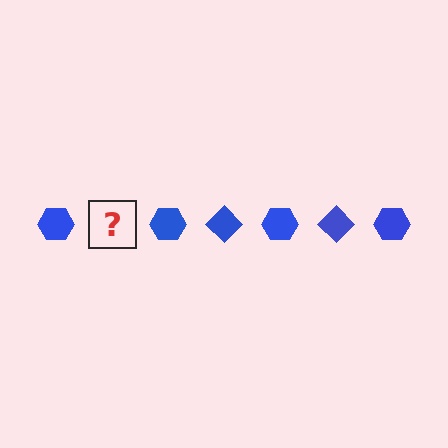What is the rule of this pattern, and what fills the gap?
The rule is that the pattern cycles through hexagon, diamond shapes in blue. The gap should be filled with a blue diamond.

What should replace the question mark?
The question mark should be replaced with a blue diamond.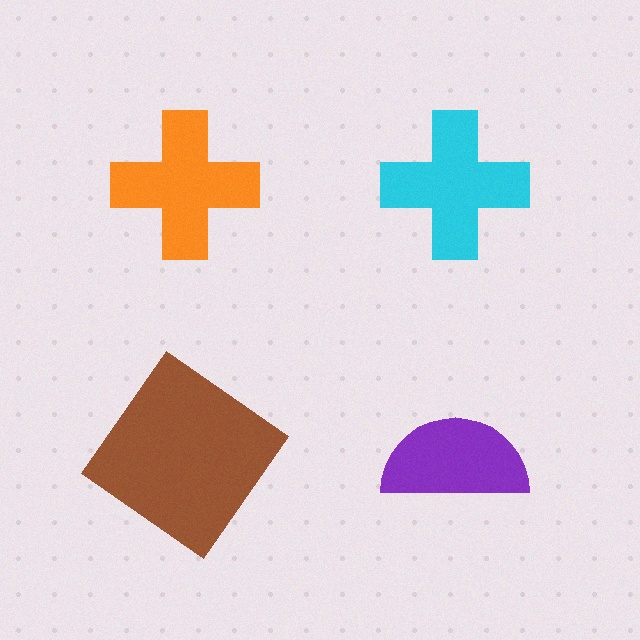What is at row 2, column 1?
A brown diamond.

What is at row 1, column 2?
A cyan cross.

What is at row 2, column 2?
A purple semicircle.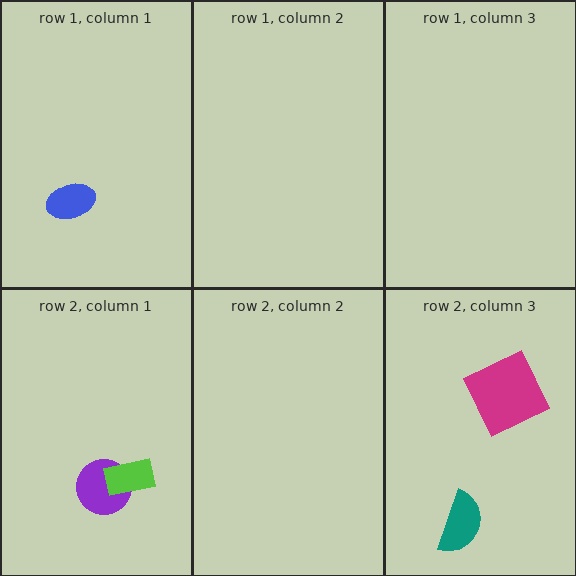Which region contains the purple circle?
The row 2, column 1 region.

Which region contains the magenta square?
The row 2, column 3 region.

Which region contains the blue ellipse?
The row 1, column 1 region.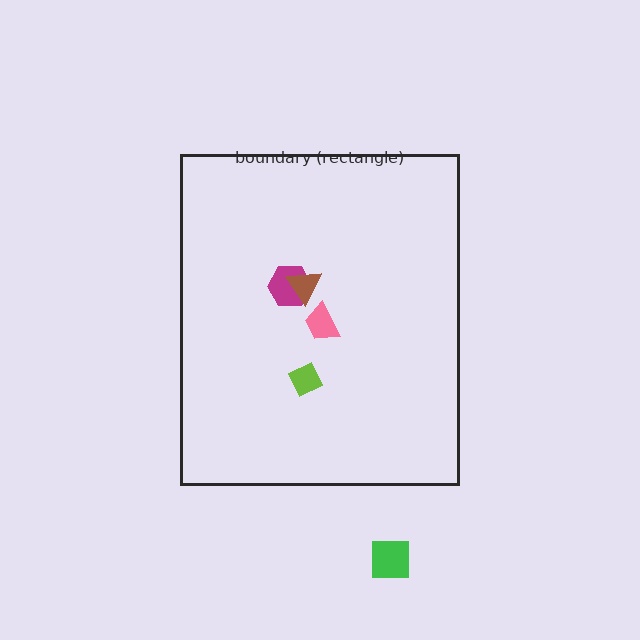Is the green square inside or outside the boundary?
Outside.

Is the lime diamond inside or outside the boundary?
Inside.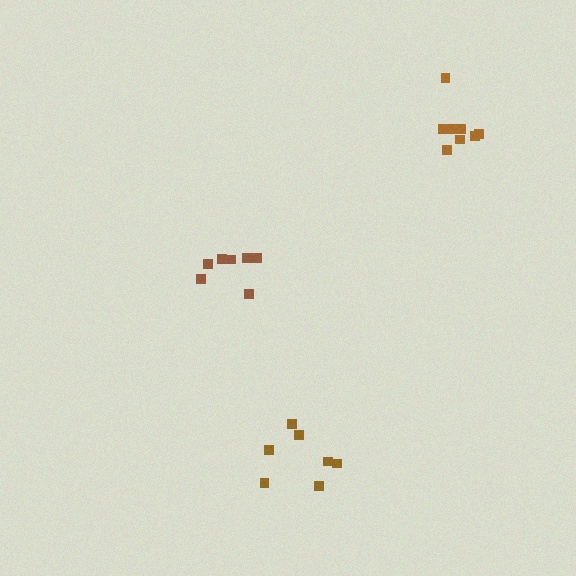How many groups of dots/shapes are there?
There are 3 groups.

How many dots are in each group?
Group 1: 7 dots, Group 2: 8 dots, Group 3: 7 dots (22 total).